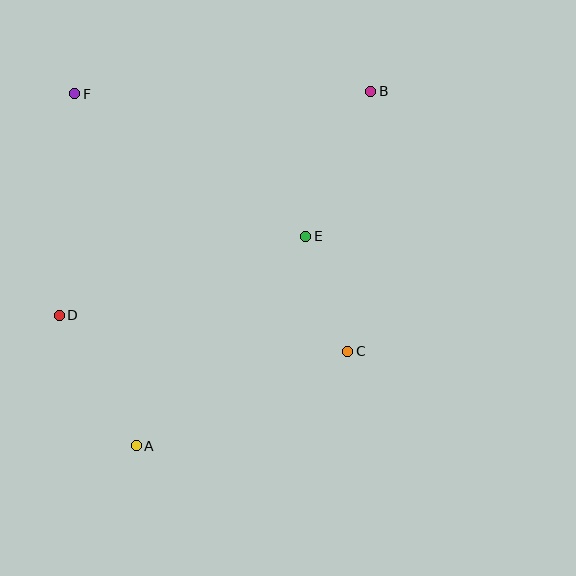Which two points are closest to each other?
Points C and E are closest to each other.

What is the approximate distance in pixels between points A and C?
The distance between A and C is approximately 232 pixels.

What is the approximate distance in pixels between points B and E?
The distance between B and E is approximately 159 pixels.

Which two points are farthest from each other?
Points A and B are farthest from each other.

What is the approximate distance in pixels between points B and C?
The distance between B and C is approximately 261 pixels.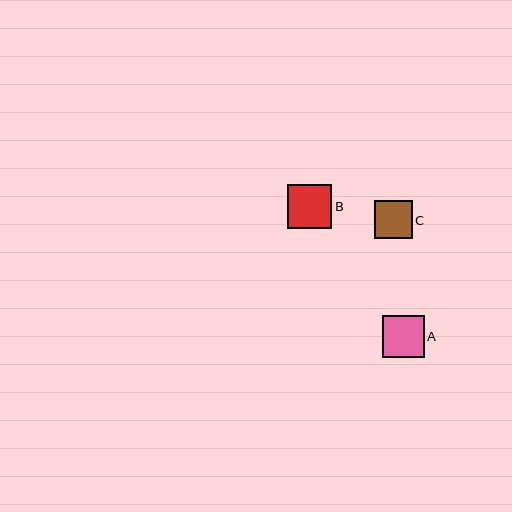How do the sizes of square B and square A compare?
Square B and square A are approximately the same size.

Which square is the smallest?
Square C is the smallest with a size of approximately 37 pixels.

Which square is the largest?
Square B is the largest with a size of approximately 44 pixels.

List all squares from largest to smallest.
From largest to smallest: B, A, C.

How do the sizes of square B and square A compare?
Square B and square A are approximately the same size.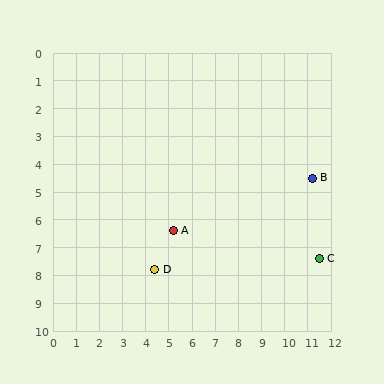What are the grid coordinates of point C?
Point C is at approximately (11.5, 7.4).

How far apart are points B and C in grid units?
Points B and C are about 2.9 grid units apart.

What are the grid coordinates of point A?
Point A is at approximately (5.2, 6.4).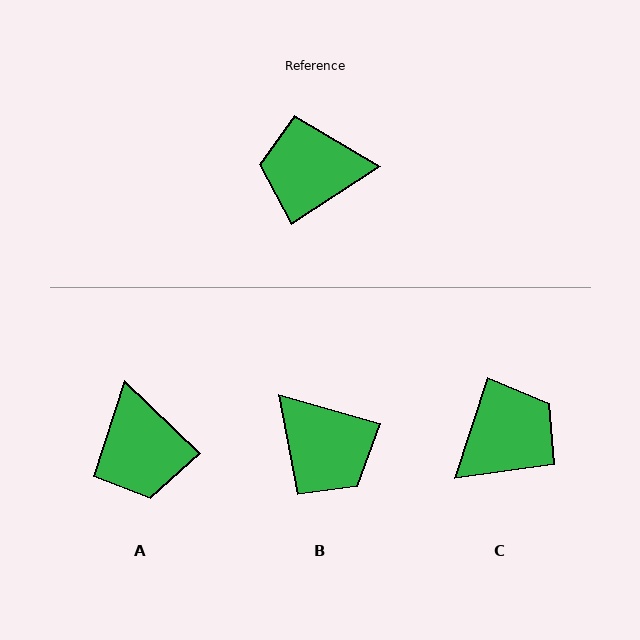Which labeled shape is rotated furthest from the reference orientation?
C, about 141 degrees away.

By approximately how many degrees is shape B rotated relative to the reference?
Approximately 132 degrees counter-clockwise.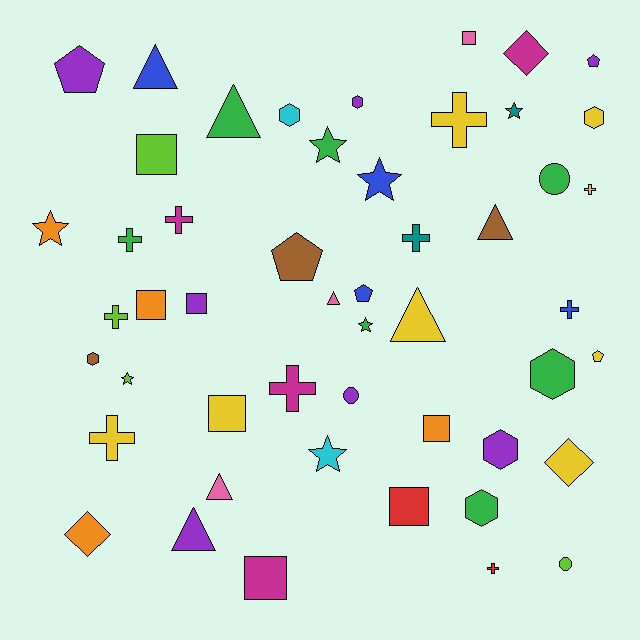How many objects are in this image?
There are 50 objects.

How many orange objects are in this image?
There are 4 orange objects.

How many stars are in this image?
There are 7 stars.